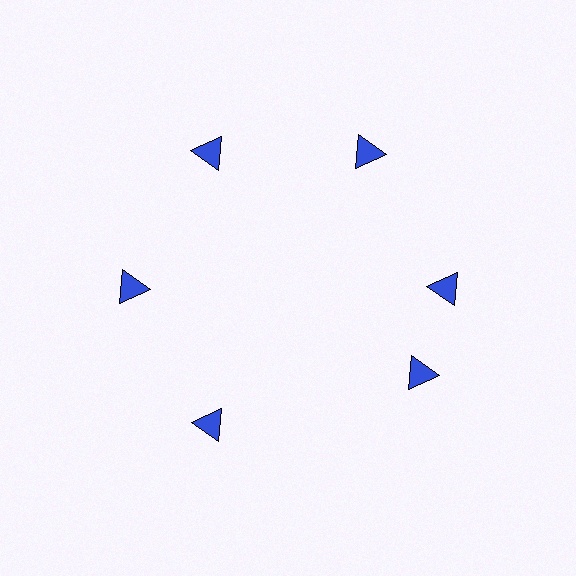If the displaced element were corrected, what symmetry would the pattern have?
It would have 6-fold rotational symmetry — the pattern would map onto itself every 60 degrees.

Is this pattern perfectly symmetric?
No. The 6 blue triangles are arranged in a ring, but one element near the 5 o'clock position is rotated out of alignment along the ring, breaking the 6-fold rotational symmetry.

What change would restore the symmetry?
The symmetry would be restored by rotating it back into even spacing with its neighbors so that all 6 triangles sit at equal angles and equal distance from the center.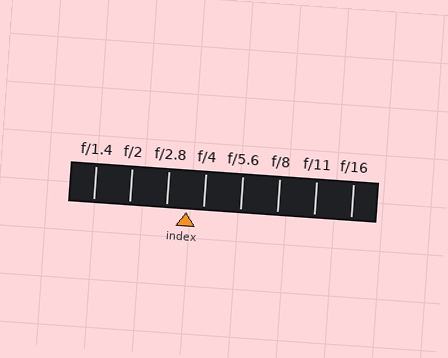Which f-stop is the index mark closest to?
The index mark is closest to f/4.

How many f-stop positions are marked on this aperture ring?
There are 8 f-stop positions marked.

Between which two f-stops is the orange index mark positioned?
The index mark is between f/2.8 and f/4.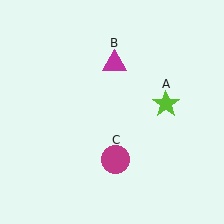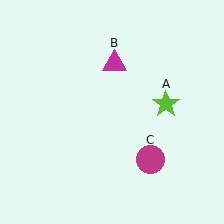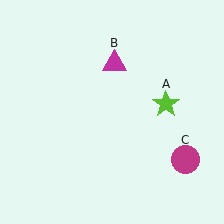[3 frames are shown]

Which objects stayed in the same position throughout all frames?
Lime star (object A) and magenta triangle (object B) remained stationary.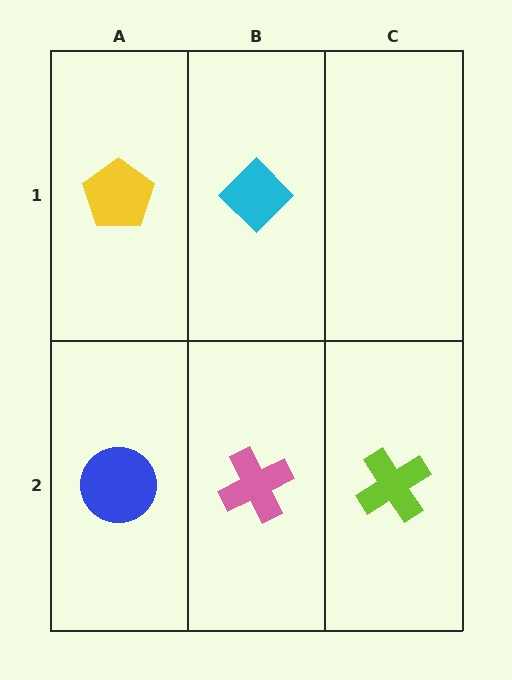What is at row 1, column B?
A cyan diamond.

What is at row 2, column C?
A lime cross.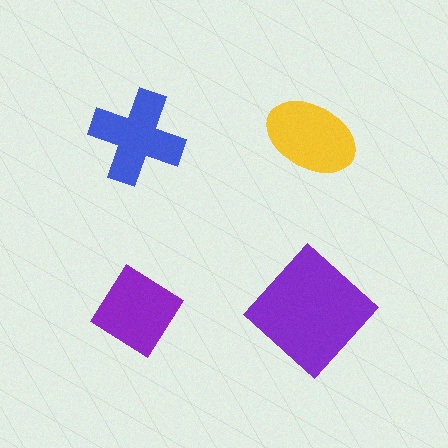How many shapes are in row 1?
2 shapes.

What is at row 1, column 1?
A blue cross.